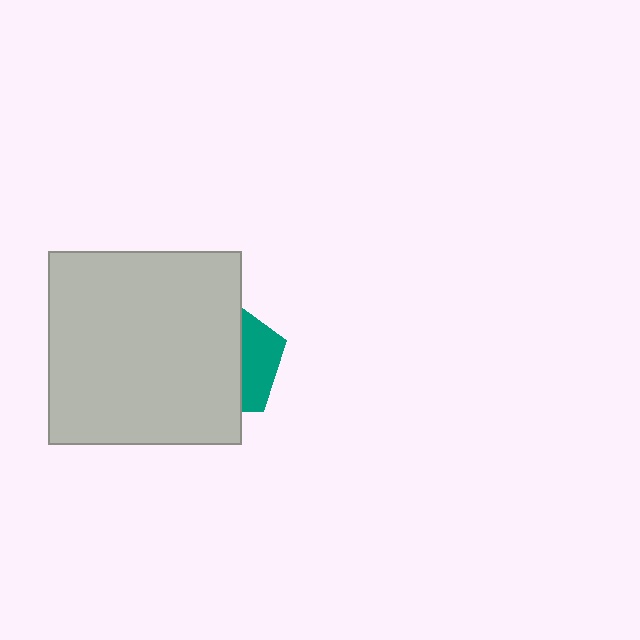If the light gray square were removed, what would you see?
You would see the complete teal pentagon.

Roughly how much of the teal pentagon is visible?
A small part of it is visible (roughly 33%).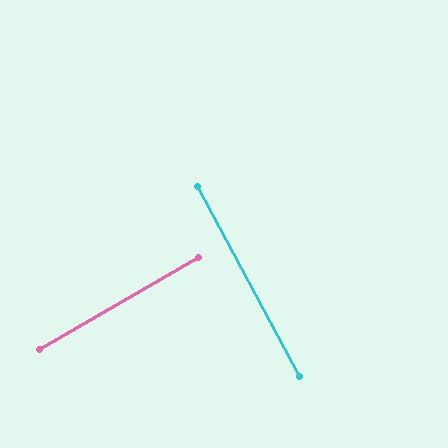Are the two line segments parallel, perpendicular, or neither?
Perpendicular — they meet at approximately 88°.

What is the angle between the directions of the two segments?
Approximately 88 degrees.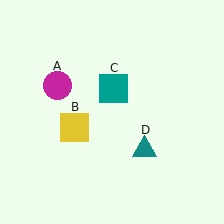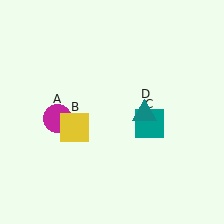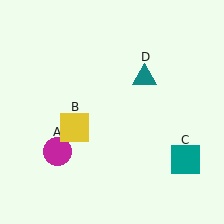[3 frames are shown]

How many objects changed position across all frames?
3 objects changed position: magenta circle (object A), teal square (object C), teal triangle (object D).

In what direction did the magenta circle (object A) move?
The magenta circle (object A) moved down.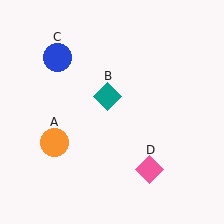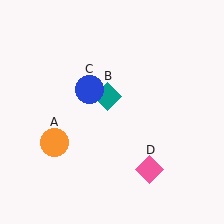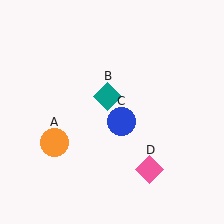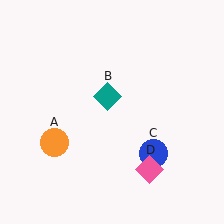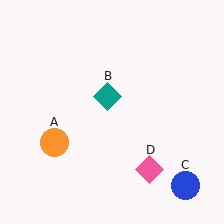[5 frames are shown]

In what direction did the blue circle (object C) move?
The blue circle (object C) moved down and to the right.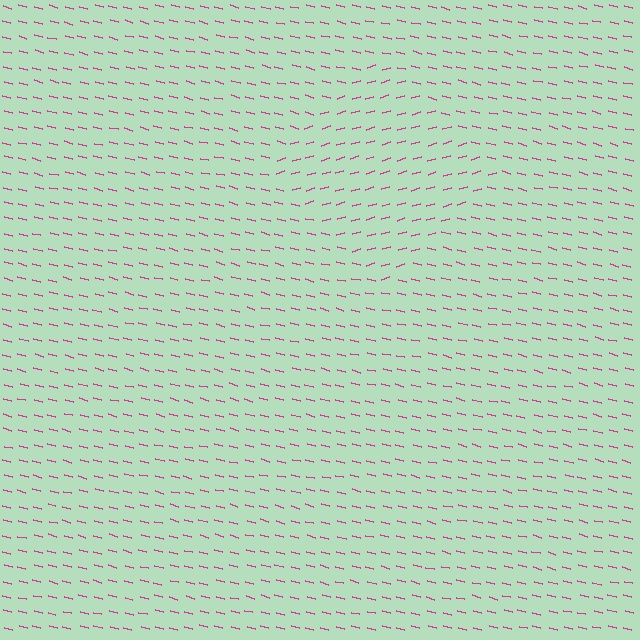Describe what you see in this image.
The image is filled with small magenta line segments. A diamond region in the image has lines oriented differently from the surrounding lines, creating a visible texture boundary.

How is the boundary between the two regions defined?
The boundary is defined purely by a change in line orientation (approximately 31 degrees difference). All lines are the same color and thickness.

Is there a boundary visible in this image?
Yes, there is a texture boundary formed by a change in line orientation.